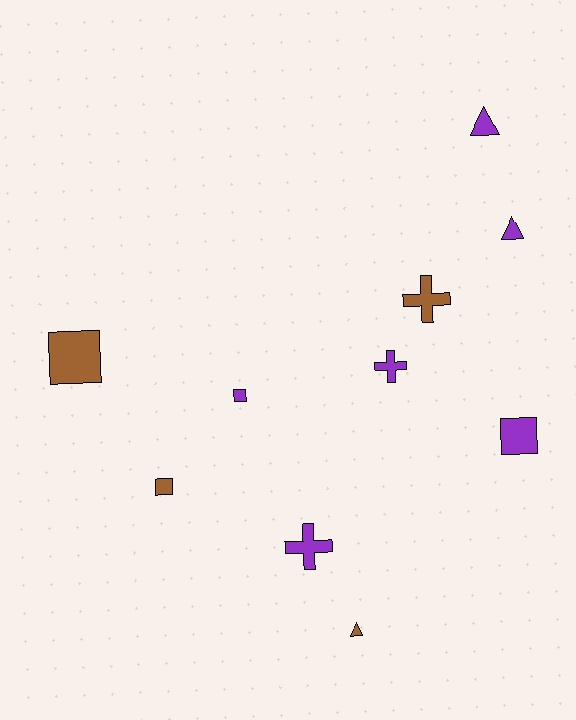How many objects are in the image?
There are 10 objects.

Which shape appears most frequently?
Square, with 4 objects.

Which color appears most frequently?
Purple, with 6 objects.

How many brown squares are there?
There are 2 brown squares.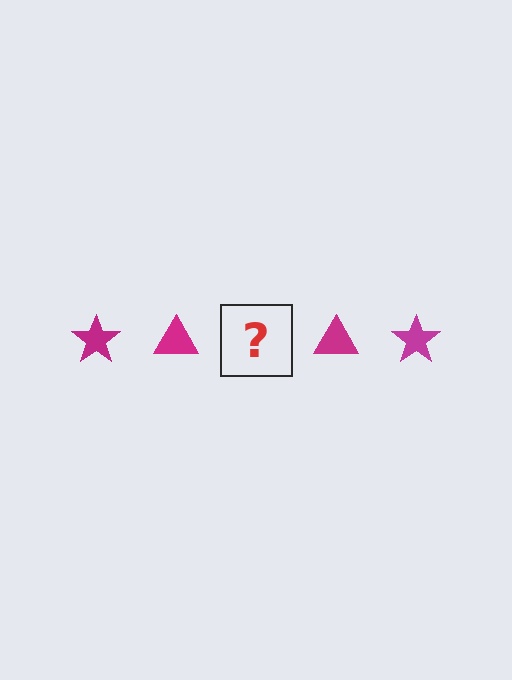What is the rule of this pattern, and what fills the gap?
The rule is that the pattern cycles through star, triangle shapes in magenta. The gap should be filled with a magenta star.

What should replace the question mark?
The question mark should be replaced with a magenta star.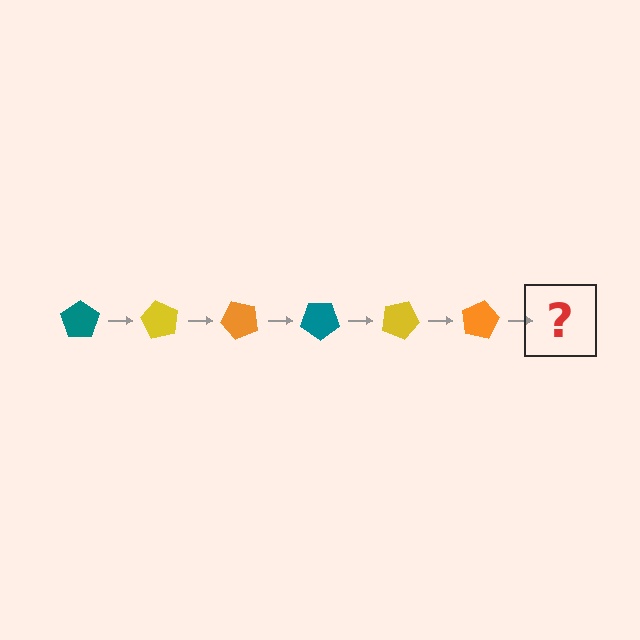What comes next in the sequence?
The next element should be a teal pentagon, rotated 360 degrees from the start.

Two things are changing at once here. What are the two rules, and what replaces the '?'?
The two rules are that it rotates 60 degrees each step and the color cycles through teal, yellow, and orange. The '?' should be a teal pentagon, rotated 360 degrees from the start.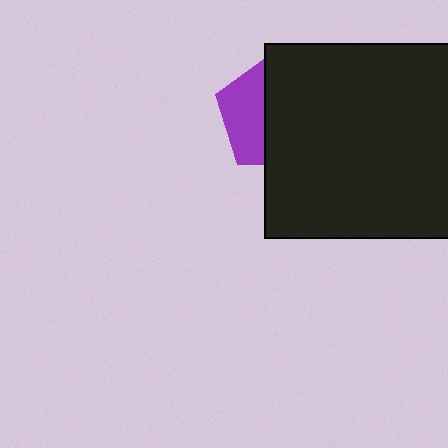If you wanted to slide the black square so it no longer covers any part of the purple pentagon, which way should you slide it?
Slide it right — that is the most direct way to separate the two shapes.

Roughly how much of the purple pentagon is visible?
A small part of it is visible (roughly 37%).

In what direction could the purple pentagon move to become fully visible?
The purple pentagon could move left. That would shift it out from behind the black square entirely.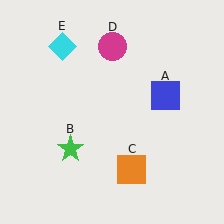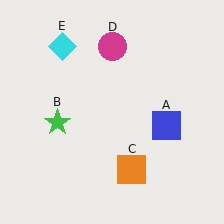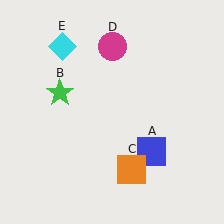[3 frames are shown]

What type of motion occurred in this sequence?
The blue square (object A), green star (object B) rotated clockwise around the center of the scene.